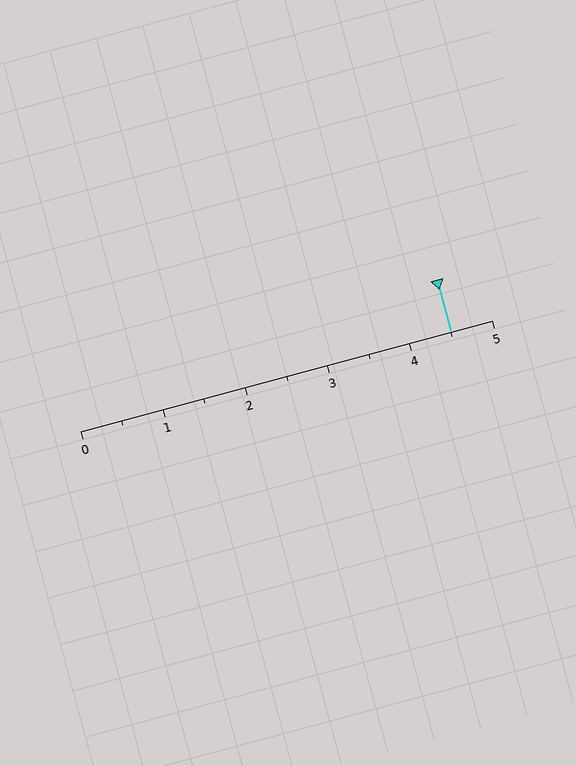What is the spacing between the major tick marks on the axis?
The major ticks are spaced 1 apart.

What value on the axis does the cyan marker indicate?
The marker indicates approximately 4.5.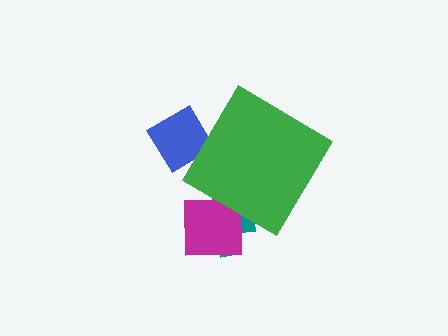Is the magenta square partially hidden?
Yes, the magenta square is partially hidden behind the green diamond.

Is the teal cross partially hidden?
Yes, the teal cross is partially hidden behind the green diamond.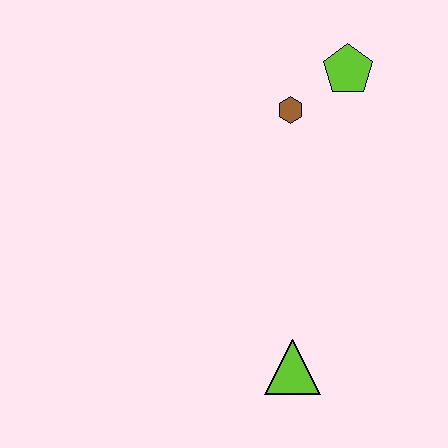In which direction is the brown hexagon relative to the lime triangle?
The brown hexagon is above the lime triangle.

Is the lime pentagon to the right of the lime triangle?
Yes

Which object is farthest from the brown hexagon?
The lime triangle is farthest from the brown hexagon.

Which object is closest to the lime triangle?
The brown hexagon is closest to the lime triangle.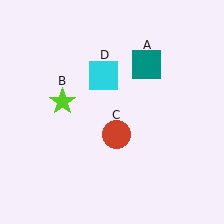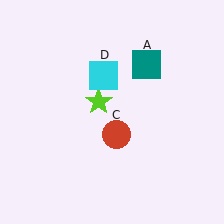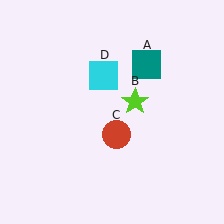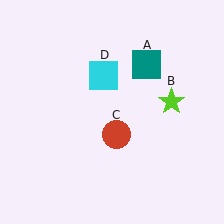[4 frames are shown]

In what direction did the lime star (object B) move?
The lime star (object B) moved right.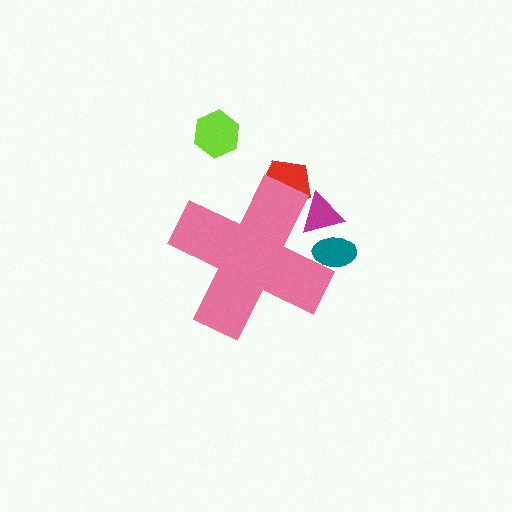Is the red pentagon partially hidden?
Yes, the red pentagon is partially hidden behind the pink cross.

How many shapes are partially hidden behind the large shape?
3 shapes are partially hidden.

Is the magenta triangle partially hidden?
Yes, the magenta triangle is partially hidden behind the pink cross.